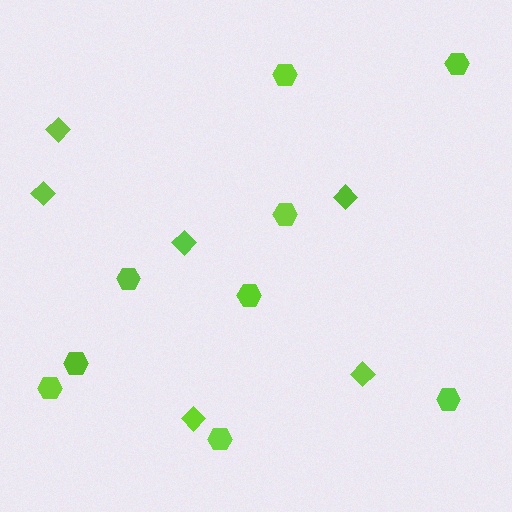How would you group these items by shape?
There are 2 groups: one group of diamonds (6) and one group of hexagons (9).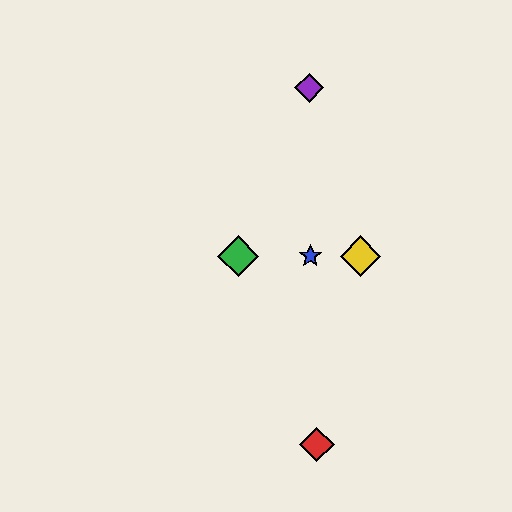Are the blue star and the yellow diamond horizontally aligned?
Yes, both are at y≈256.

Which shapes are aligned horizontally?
The blue star, the green diamond, the yellow diamond are aligned horizontally.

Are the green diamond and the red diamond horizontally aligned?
No, the green diamond is at y≈256 and the red diamond is at y≈444.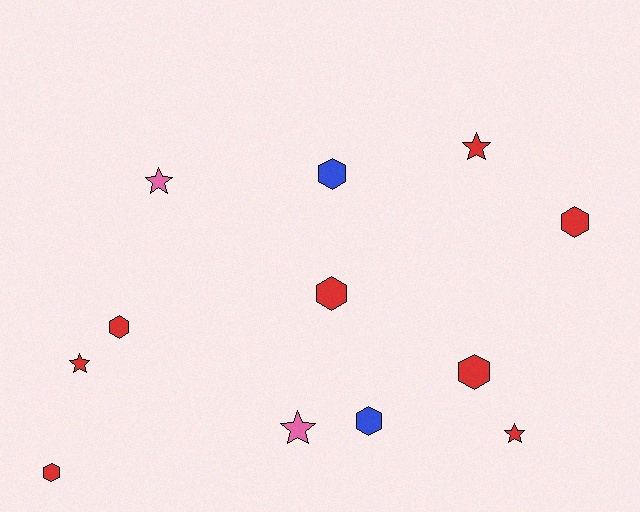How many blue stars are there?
There are no blue stars.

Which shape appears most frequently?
Hexagon, with 7 objects.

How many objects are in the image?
There are 12 objects.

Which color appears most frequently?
Red, with 8 objects.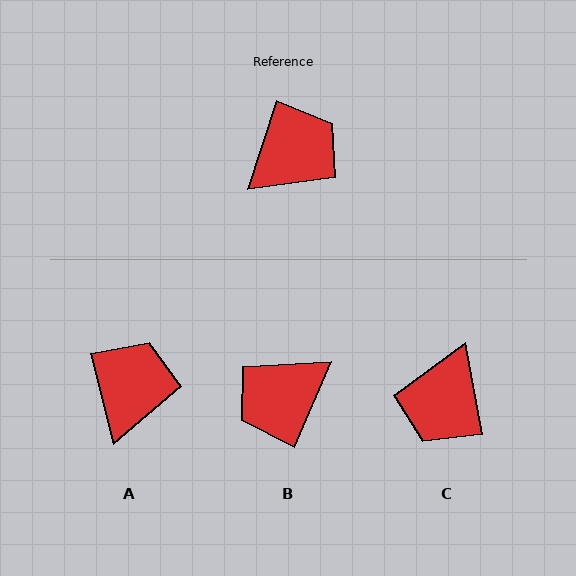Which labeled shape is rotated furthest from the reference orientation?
B, about 175 degrees away.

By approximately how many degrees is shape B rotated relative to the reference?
Approximately 175 degrees counter-clockwise.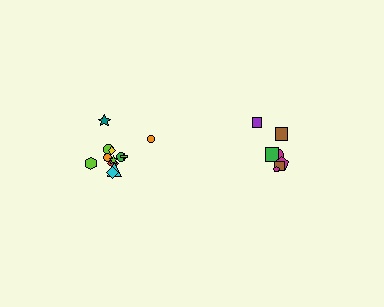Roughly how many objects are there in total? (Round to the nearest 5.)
Roughly 20 objects in total.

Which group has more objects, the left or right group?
The left group.